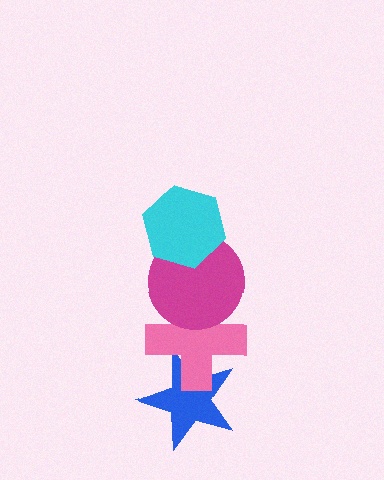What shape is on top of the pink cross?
The magenta circle is on top of the pink cross.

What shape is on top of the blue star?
The pink cross is on top of the blue star.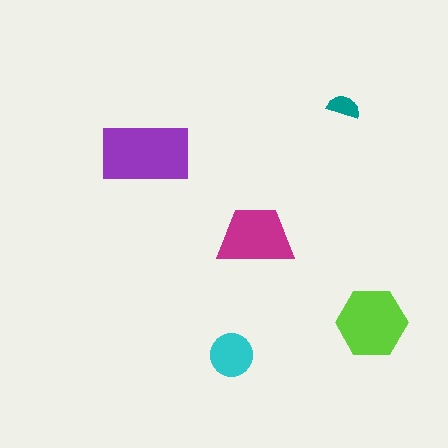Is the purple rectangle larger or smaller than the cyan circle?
Larger.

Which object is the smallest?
The teal semicircle.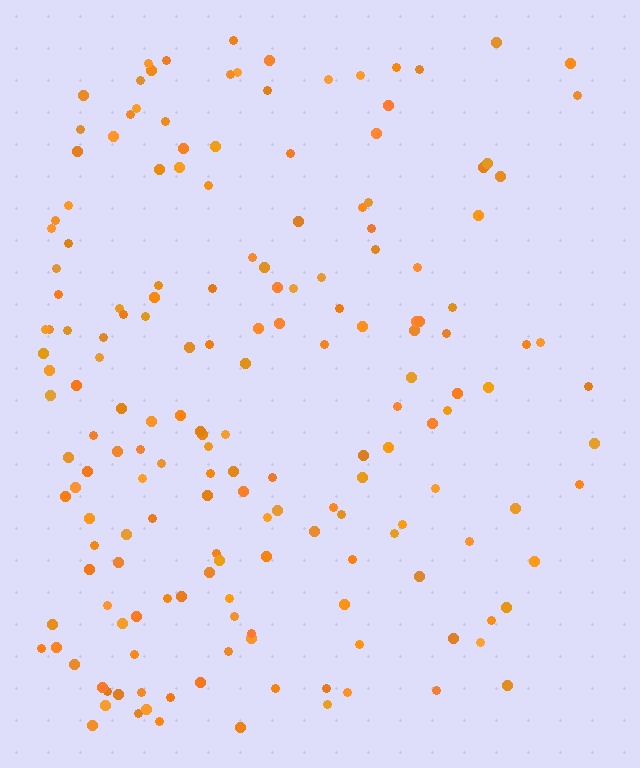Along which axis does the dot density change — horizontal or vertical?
Horizontal.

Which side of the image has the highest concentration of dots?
The left.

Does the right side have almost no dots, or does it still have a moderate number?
Still a moderate number, just noticeably fewer than the left.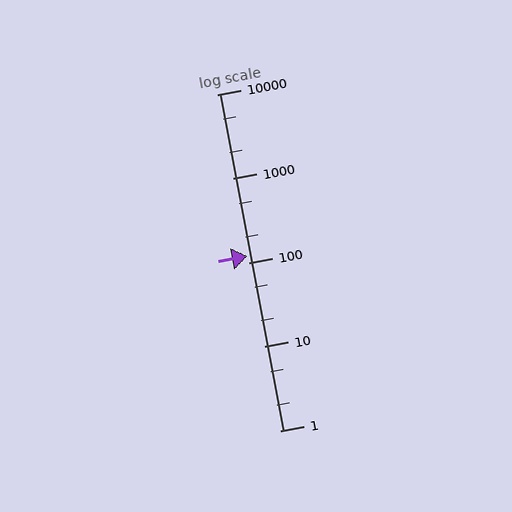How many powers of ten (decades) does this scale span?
The scale spans 4 decades, from 1 to 10000.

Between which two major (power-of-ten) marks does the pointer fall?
The pointer is between 100 and 1000.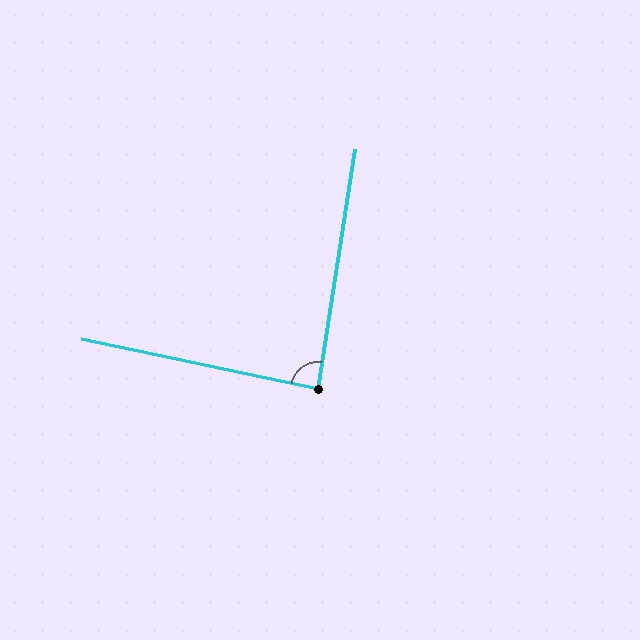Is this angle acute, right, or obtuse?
It is approximately a right angle.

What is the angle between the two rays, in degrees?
Approximately 87 degrees.